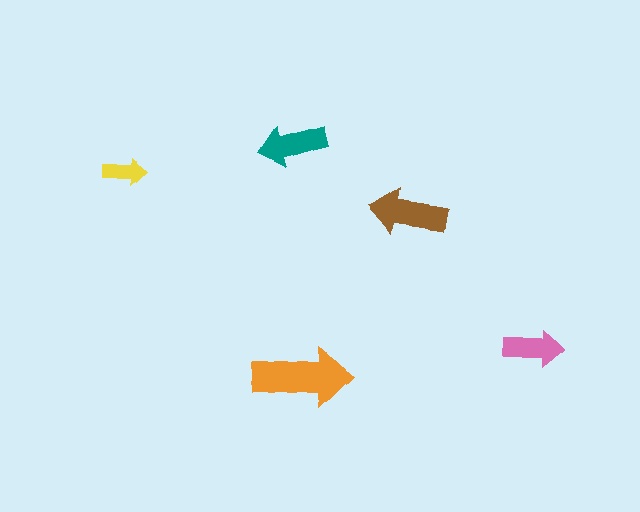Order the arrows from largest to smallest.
the orange one, the brown one, the teal one, the pink one, the yellow one.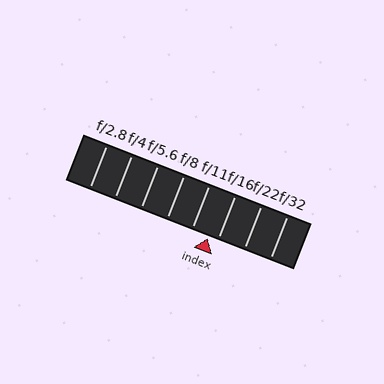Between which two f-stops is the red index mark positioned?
The index mark is between f/11 and f/16.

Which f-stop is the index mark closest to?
The index mark is closest to f/16.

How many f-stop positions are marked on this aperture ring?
There are 8 f-stop positions marked.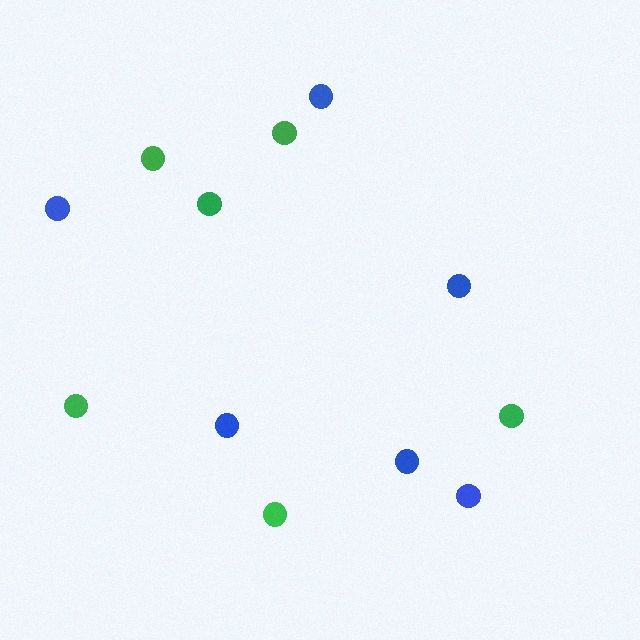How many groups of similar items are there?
There are 2 groups: one group of blue circles (6) and one group of green circles (6).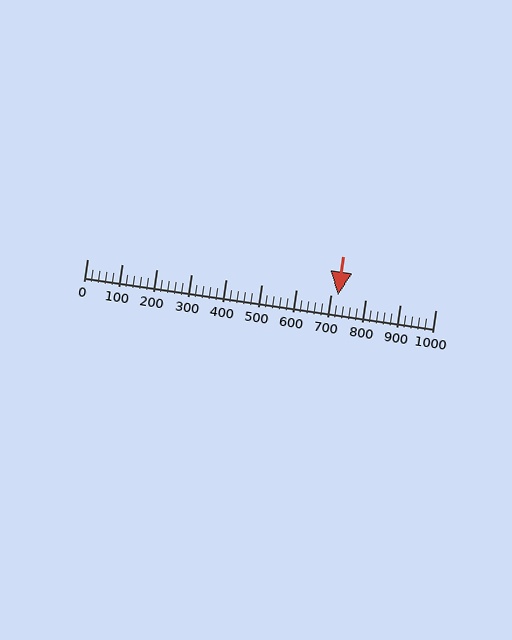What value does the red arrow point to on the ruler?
The red arrow points to approximately 719.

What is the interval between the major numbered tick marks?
The major tick marks are spaced 100 units apart.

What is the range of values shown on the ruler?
The ruler shows values from 0 to 1000.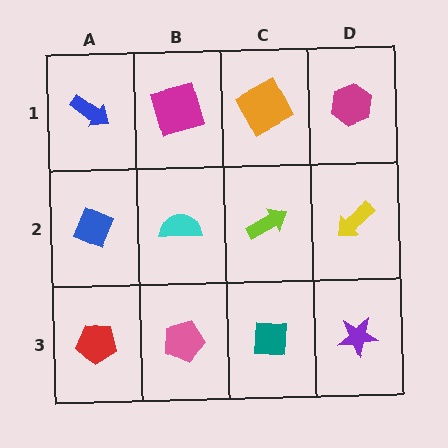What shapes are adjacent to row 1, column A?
A blue diamond (row 2, column A), a magenta square (row 1, column B).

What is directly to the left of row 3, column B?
A red pentagon.